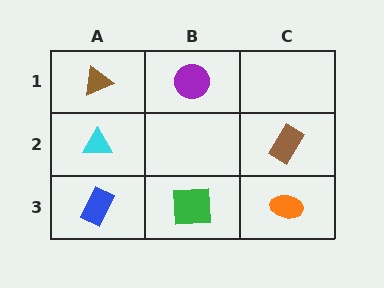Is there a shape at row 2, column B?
No, that cell is empty.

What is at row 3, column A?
A blue rectangle.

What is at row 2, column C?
A brown rectangle.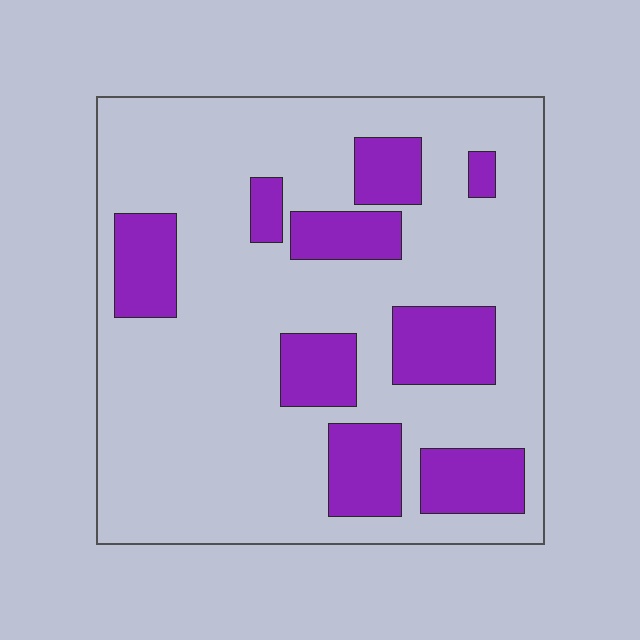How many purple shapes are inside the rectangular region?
9.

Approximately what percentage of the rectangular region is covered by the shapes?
Approximately 25%.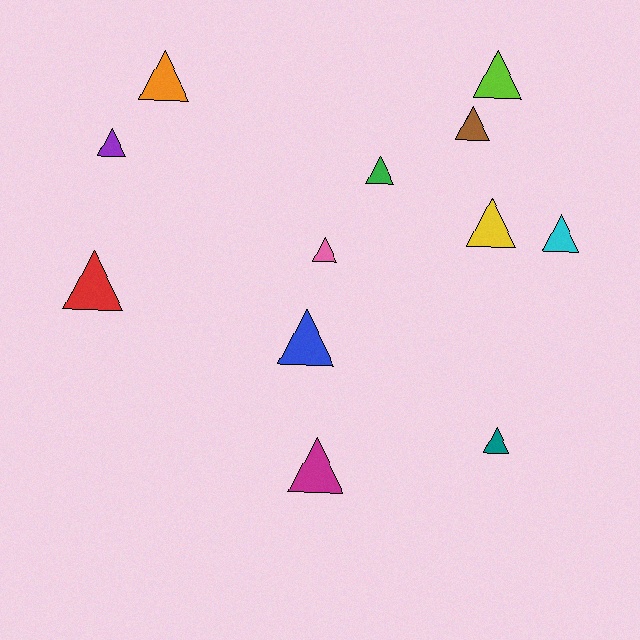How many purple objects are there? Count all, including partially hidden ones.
There is 1 purple object.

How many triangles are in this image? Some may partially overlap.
There are 12 triangles.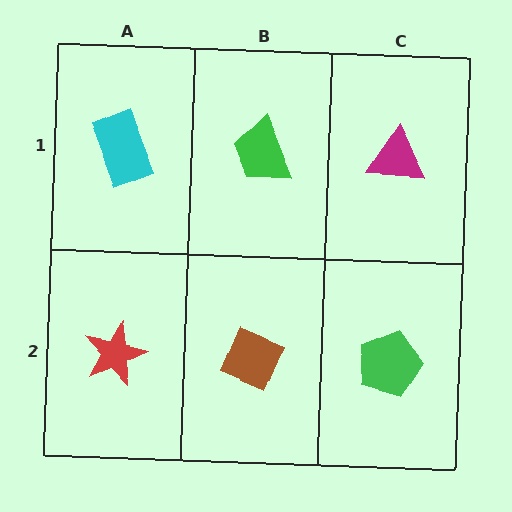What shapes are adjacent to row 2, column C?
A magenta triangle (row 1, column C), a brown diamond (row 2, column B).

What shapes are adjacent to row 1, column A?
A red star (row 2, column A), a green trapezoid (row 1, column B).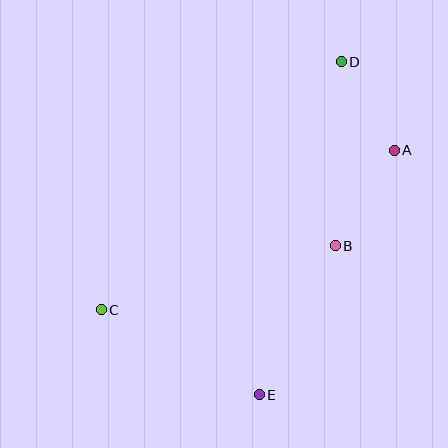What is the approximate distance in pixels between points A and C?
The distance between A and C is approximately 333 pixels.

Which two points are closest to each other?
Points A and D are closest to each other.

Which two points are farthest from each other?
Points C and D are farthest from each other.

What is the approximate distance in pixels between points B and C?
The distance between B and C is approximately 242 pixels.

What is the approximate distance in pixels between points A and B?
The distance between A and B is approximately 112 pixels.